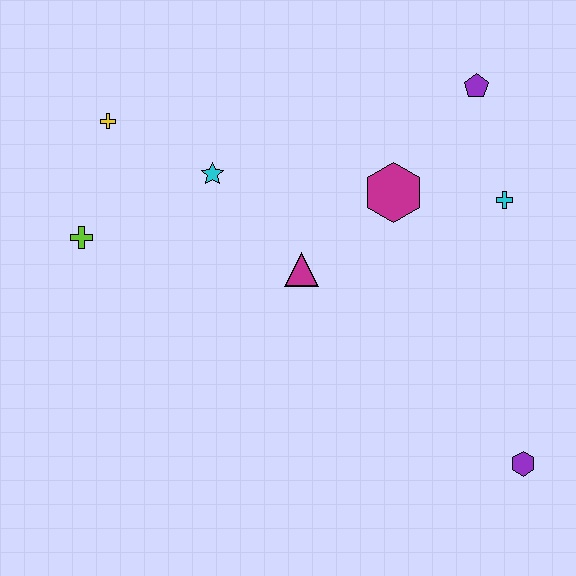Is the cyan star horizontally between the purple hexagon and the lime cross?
Yes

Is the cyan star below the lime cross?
No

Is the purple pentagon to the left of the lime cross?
No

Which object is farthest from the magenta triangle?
The purple hexagon is farthest from the magenta triangle.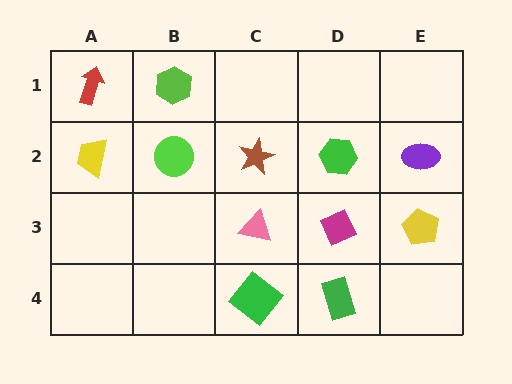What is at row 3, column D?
A magenta diamond.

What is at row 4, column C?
A green diamond.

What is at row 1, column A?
A red arrow.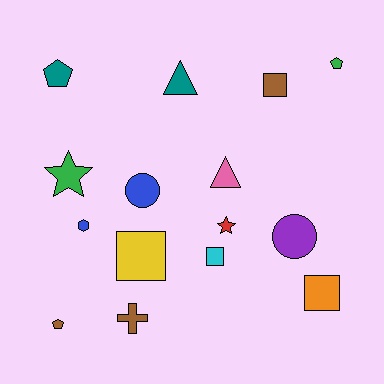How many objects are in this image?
There are 15 objects.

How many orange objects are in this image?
There is 1 orange object.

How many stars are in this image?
There are 2 stars.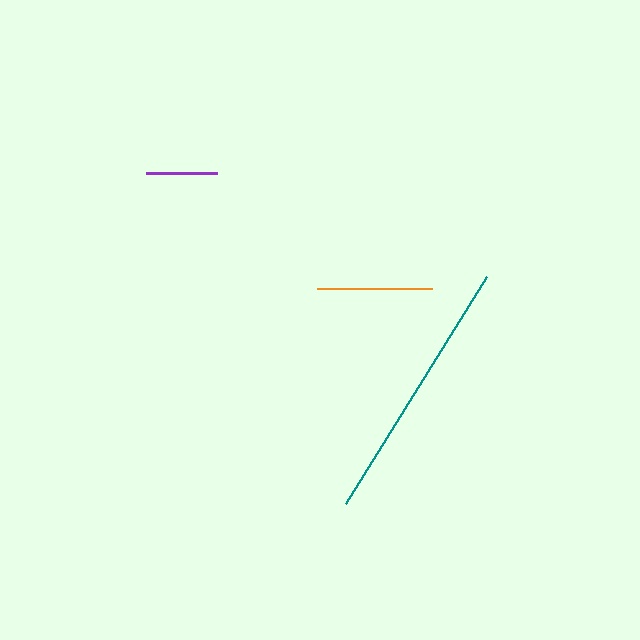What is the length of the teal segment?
The teal segment is approximately 268 pixels long.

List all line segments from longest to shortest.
From longest to shortest: teal, orange, purple.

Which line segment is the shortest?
The purple line is the shortest at approximately 72 pixels.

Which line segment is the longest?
The teal line is the longest at approximately 268 pixels.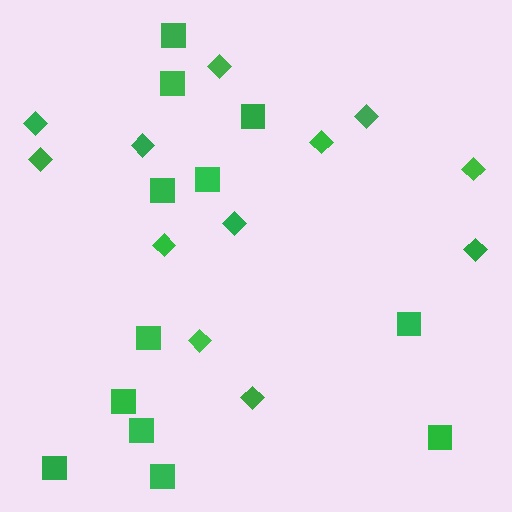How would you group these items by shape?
There are 2 groups: one group of squares (12) and one group of diamonds (12).